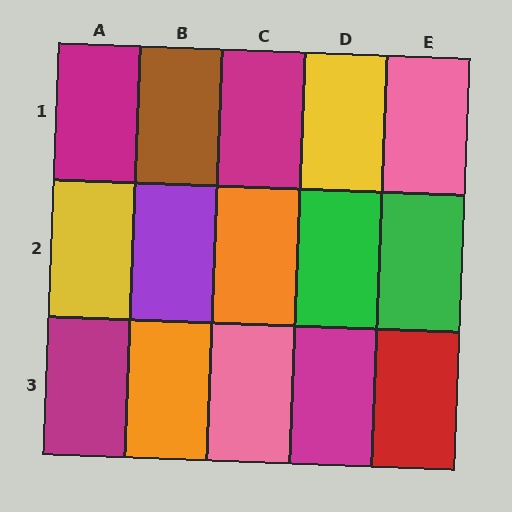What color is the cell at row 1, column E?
Pink.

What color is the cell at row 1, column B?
Brown.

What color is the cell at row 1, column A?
Magenta.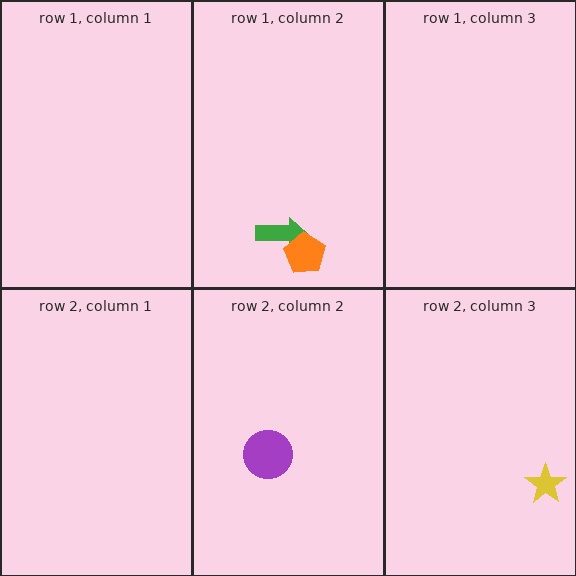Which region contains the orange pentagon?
The row 1, column 2 region.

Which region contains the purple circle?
The row 2, column 2 region.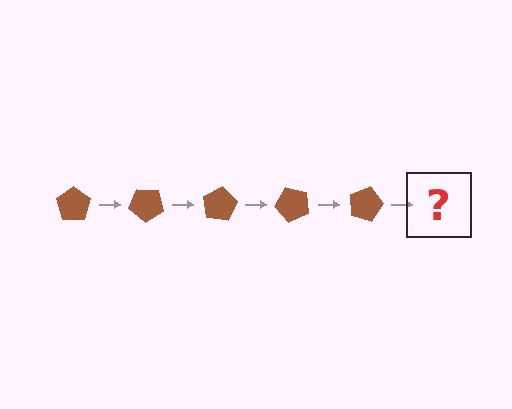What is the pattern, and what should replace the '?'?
The pattern is that the pentagon rotates 40 degrees each step. The '?' should be a brown pentagon rotated 200 degrees.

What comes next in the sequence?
The next element should be a brown pentagon rotated 200 degrees.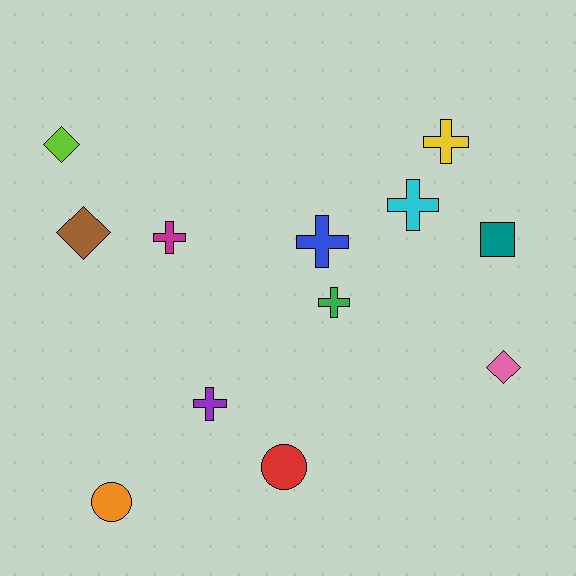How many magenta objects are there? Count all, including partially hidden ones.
There is 1 magenta object.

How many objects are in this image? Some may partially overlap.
There are 12 objects.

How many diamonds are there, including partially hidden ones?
There are 3 diamonds.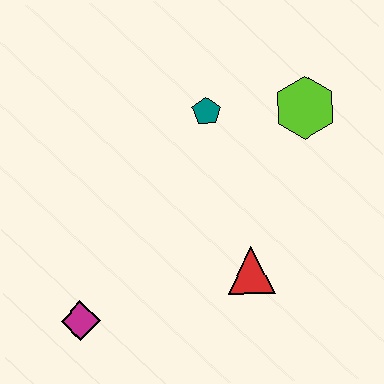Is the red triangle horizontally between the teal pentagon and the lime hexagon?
Yes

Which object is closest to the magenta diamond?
The red triangle is closest to the magenta diamond.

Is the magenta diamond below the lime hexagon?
Yes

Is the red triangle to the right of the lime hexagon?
No